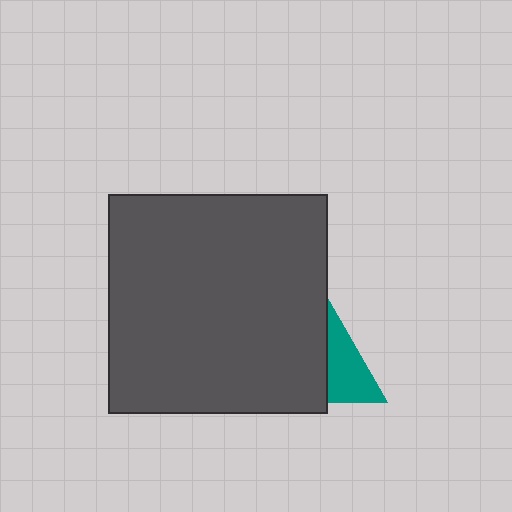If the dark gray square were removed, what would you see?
You would see the complete teal triangle.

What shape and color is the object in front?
The object in front is a dark gray square.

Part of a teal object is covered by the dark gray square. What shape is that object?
It is a triangle.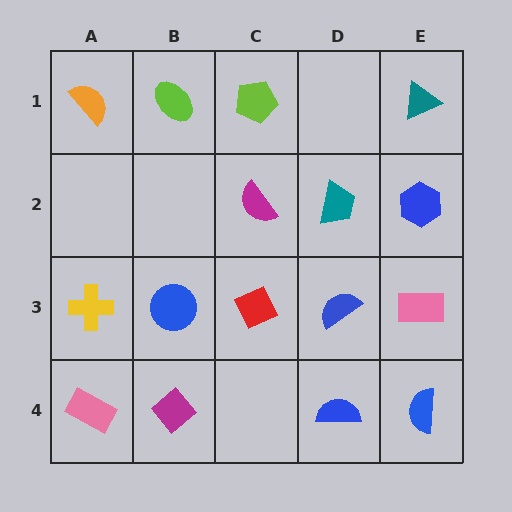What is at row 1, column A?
An orange semicircle.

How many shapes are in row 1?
4 shapes.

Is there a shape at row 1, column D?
No, that cell is empty.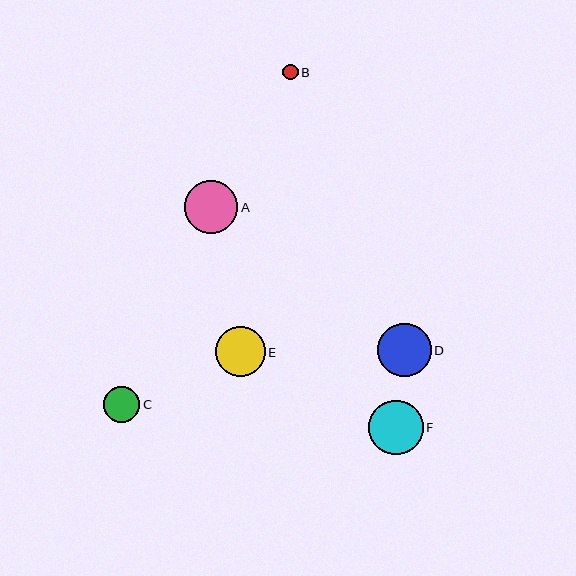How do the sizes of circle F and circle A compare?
Circle F and circle A are approximately the same size.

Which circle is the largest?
Circle F is the largest with a size of approximately 54 pixels.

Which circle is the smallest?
Circle B is the smallest with a size of approximately 15 pixels.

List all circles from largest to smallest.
From largest to smallest: F, A, D, E, C, B.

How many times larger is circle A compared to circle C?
Circle A is approximately 1.5 times the size of circle C.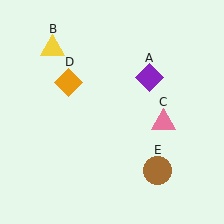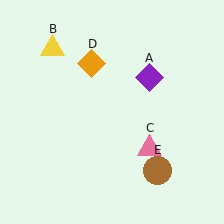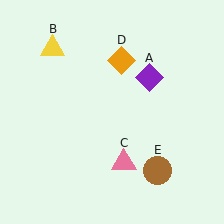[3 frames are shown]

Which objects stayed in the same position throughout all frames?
Purple diamond (object A) and yellow triangle (object B) and brown circle (object E) remained stationary.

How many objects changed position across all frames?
2 objects changed position: pink triangle (object C), orange diamond (object D).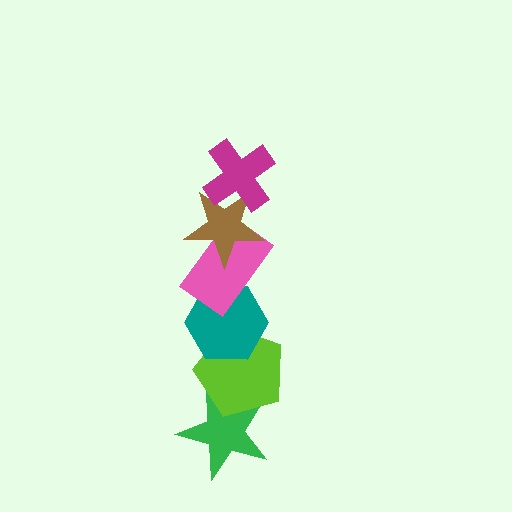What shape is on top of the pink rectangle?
The brown star is on top of the pink rectangle.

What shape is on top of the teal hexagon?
The pink rectangle is on top of the teal hexagon.